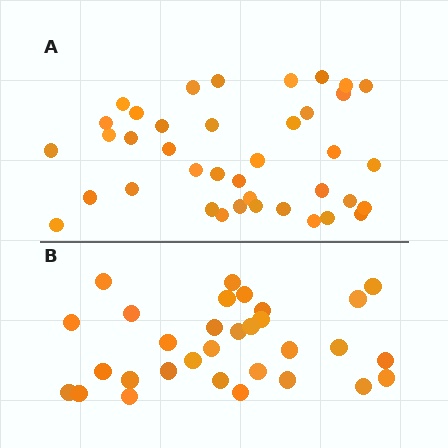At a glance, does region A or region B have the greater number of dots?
Region A (the top region) has more dots.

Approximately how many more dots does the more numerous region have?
Region A has roughly 8 or so more dots than region B.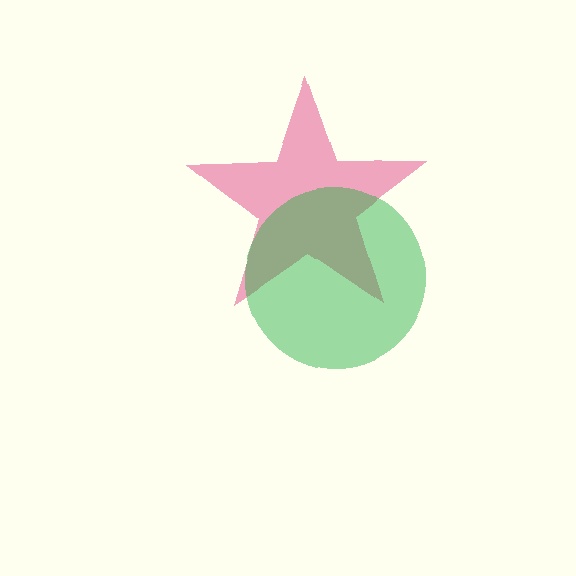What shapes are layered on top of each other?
The layered shapes are: a pink star, a green circle.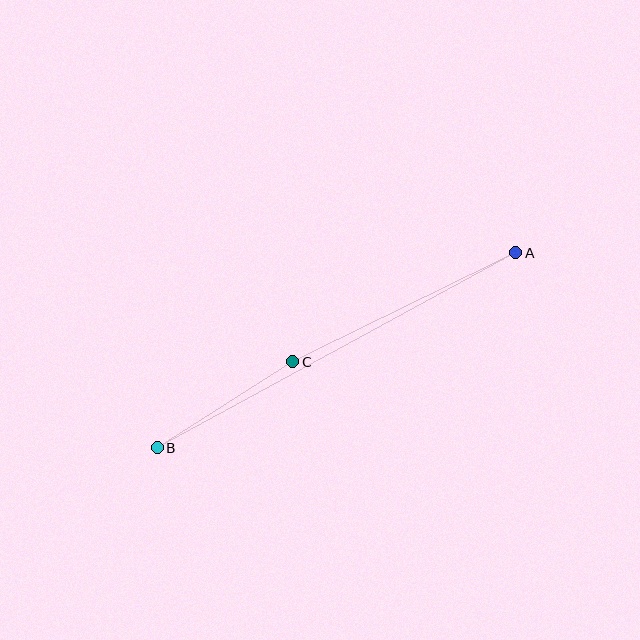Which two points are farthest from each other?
Points A and B are farthest from each other.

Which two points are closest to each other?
Points B and C are closest to each other.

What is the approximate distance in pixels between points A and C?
The distance between A and C is approximately 248 pixels.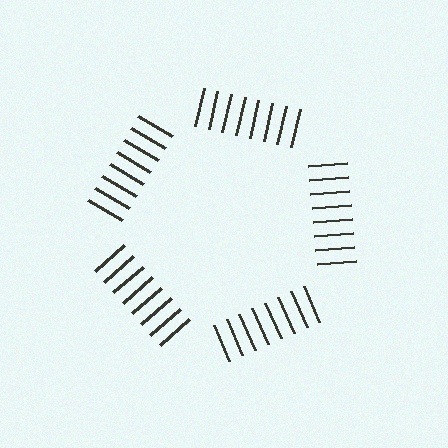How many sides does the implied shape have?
5 sides — the line-ends trace a pentagon.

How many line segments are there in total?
40 — 8 along each of the 5 edges.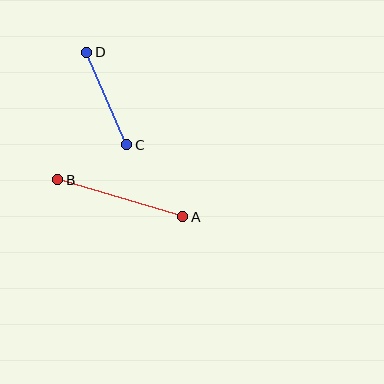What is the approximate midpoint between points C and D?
The midpoint is at approximately (107, 99) pixels.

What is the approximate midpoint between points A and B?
The midpoint is at approximately (120, 198) pixels.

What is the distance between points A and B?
The distance is approximately 130 pixels.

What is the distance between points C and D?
The distance is approximately 101 pixels.